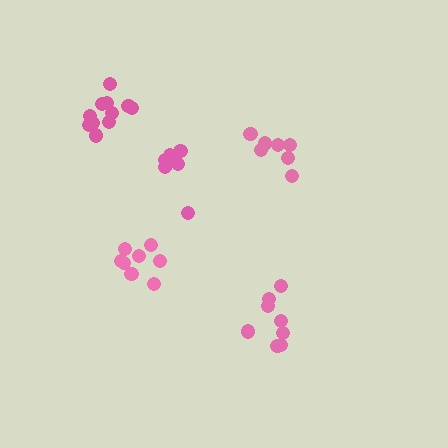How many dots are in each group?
Group 1: 7 dots, Group 2: 8 dots, Group 3: 7 dots, Group 4: 8 dots, Group 5: 11 dots (41 total).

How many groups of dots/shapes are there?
There are 5 groups.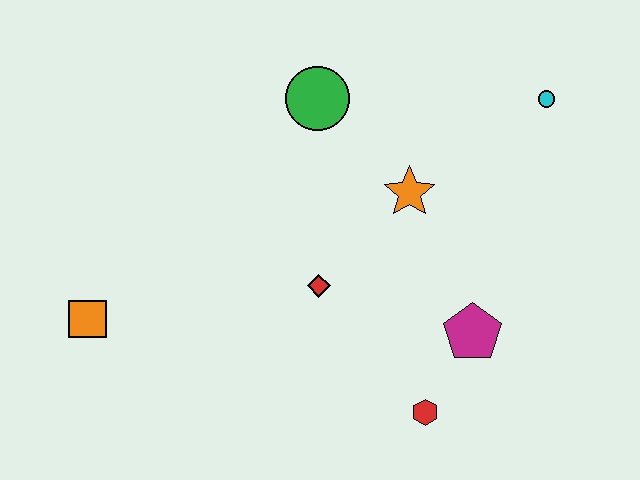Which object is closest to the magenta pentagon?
The red hexagon is closest to the magenta pentagon.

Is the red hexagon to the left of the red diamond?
No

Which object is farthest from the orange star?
The orange square is farthest from the orange star.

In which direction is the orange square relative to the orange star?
The orange square is to the left of the orange star.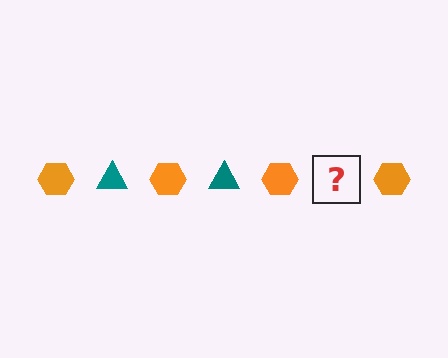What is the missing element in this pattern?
The missing element is a teal triangle.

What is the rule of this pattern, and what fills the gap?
The rule is that the pattern alternates between orange hexagon and teal triangle. The gap should be filled with a teal triangle.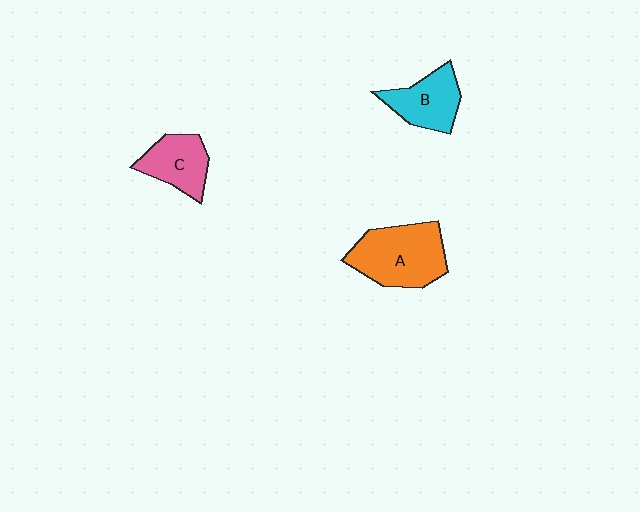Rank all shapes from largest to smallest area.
From largest to smallest: A (orange), B (cyan), C (pink).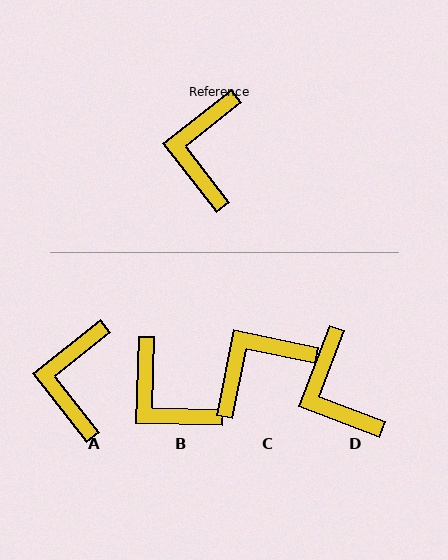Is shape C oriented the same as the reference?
No, it is off by about 50 degrees.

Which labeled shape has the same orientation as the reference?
A.